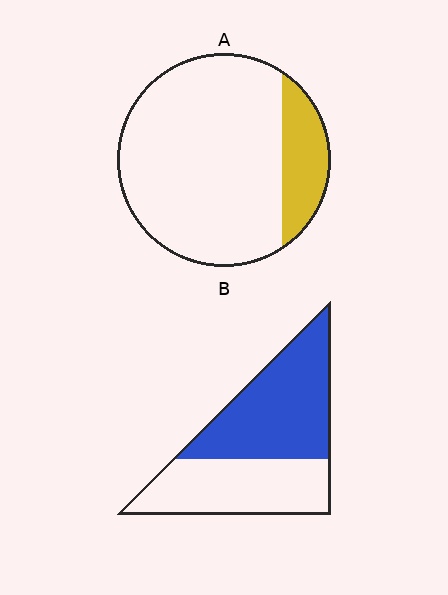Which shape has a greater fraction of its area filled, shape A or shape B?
Shape B.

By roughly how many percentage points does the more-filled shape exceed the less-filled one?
By roughly 35 percentage points (B over A).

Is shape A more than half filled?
No.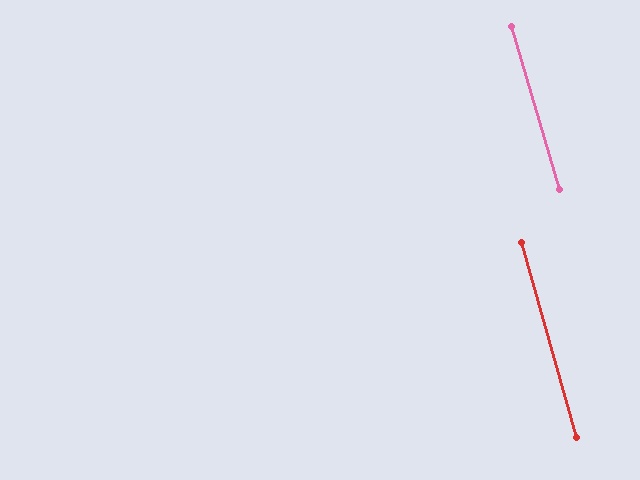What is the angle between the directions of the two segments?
Approximately 1 degree.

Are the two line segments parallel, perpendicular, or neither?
Parallel — their directions differ by only 1.0°.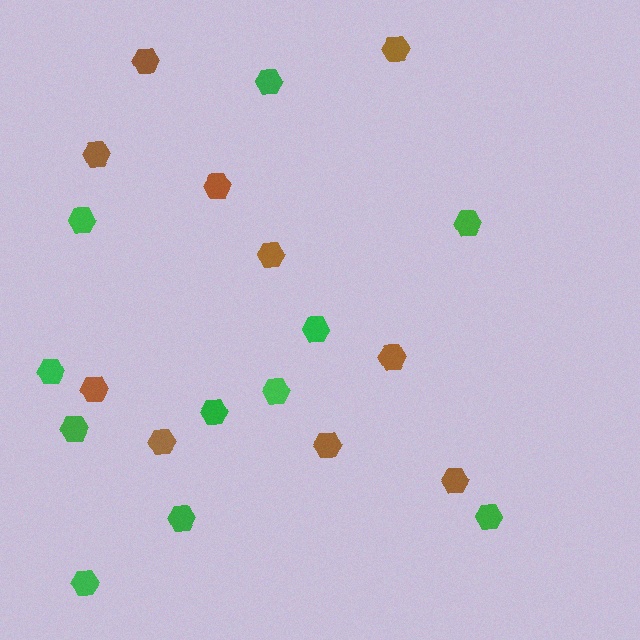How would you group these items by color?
There are 2 groups: one group of brown hexagons (10) and one group of green hexagons (11).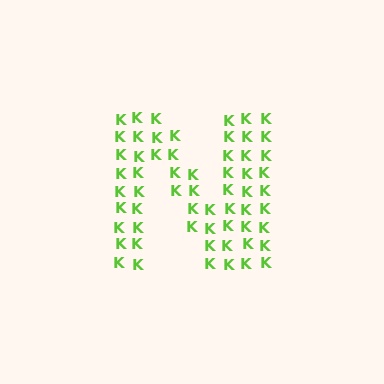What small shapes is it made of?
It is made of small letter K's.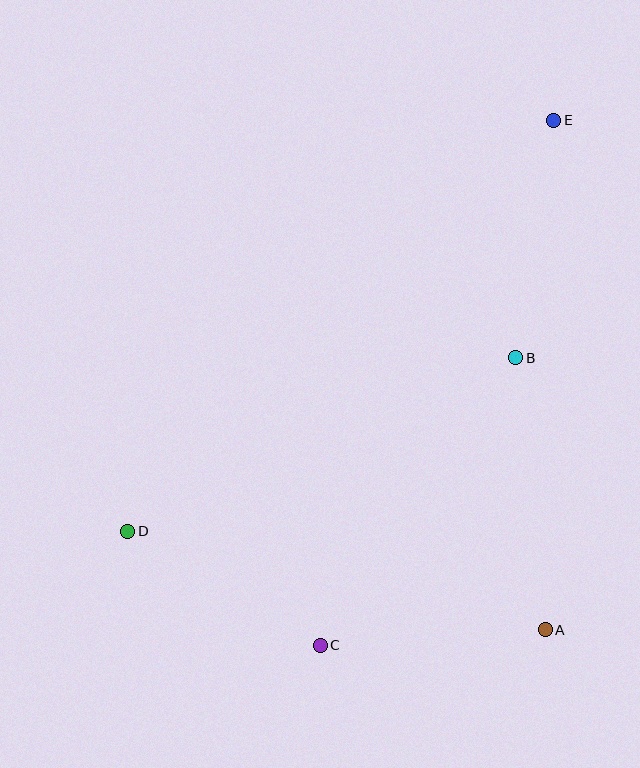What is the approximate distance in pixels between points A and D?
The distance between A and D is approximately 429 pixels.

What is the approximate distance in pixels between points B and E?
The distance between B and E is approximately 240 pixels.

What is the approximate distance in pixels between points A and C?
The distance between A and C is approximately 225 pixels.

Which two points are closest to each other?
Points C and D are closest to each other.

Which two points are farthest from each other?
Points D and E are farthest from each other.